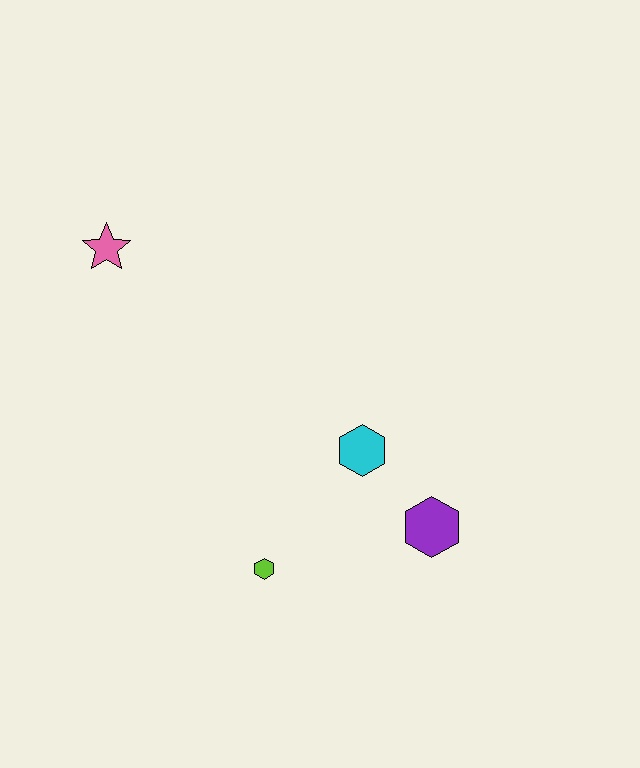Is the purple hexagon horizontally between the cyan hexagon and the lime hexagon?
No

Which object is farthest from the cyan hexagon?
The pink star is farthest from the cyan hexagon.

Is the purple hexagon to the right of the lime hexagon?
Yes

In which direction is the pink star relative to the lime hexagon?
The pink star is above the lime hexagon.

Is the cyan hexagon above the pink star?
No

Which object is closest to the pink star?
The cyan hexagon is closest to the pink star.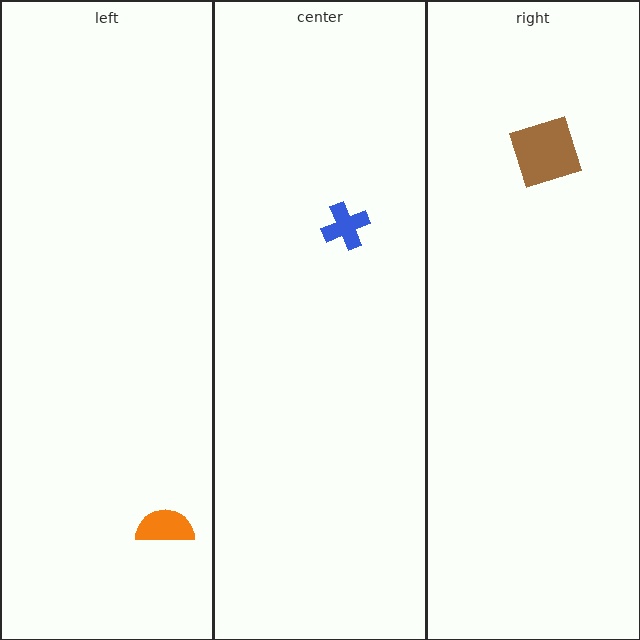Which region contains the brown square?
The right region.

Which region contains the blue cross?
The center region.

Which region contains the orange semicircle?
The left region.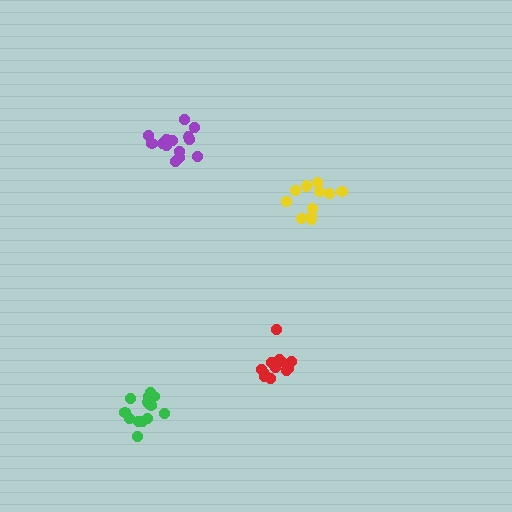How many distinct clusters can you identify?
There are 4 distinct clusters.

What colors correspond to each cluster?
The clusters are colored: purple, yellow, red, green.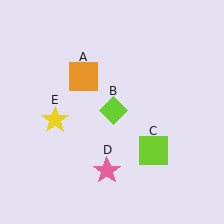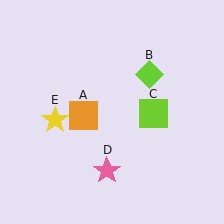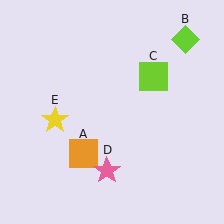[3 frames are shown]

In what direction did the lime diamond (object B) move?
The lime diamond (object B) moved up and to the right.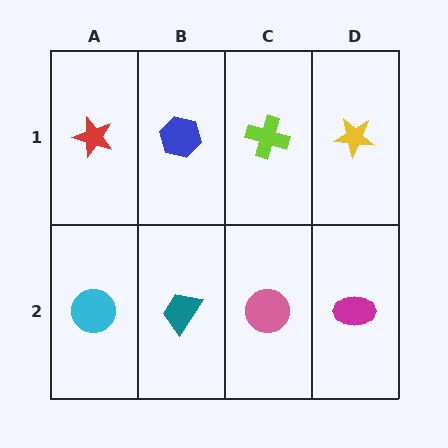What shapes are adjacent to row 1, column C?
A pink circle (row 2, column C), a blue hexagon (row 1, column B), a yellow star (row 1, column D).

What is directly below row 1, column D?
A magenta ellipse.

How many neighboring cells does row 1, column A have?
2.